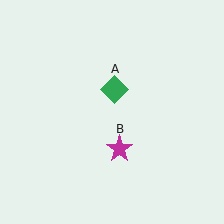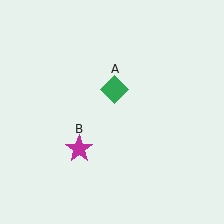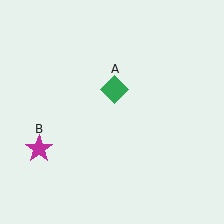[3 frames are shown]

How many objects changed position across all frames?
1 object changed position: magenta star (object B).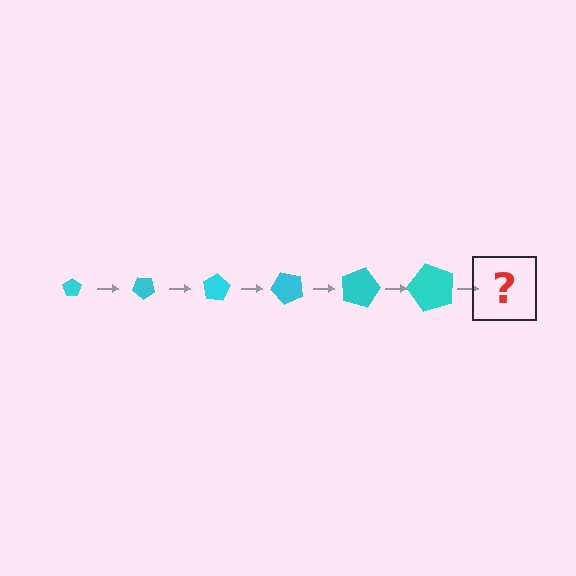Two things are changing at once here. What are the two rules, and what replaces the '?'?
The two rules are that the pentagon grows larger each step and it rotates 40 degrees each step. The '?' should be a pentagon, larger than the previous one and rotated 240 degrees from the start.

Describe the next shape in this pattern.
It should be a pentagon, larger than the previous one and rotated 240 degrees from the start.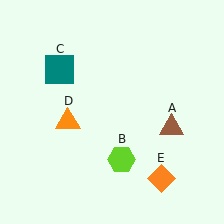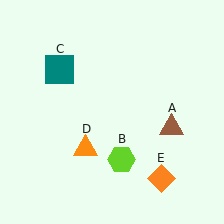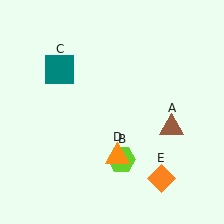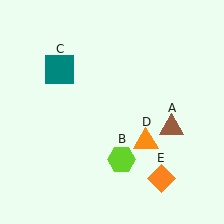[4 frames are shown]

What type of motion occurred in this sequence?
The orange triangle (object D) rotated counterclockwise around the center of the scene.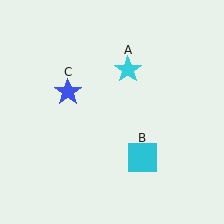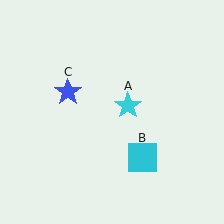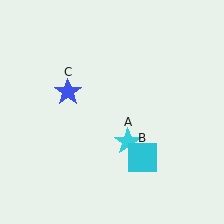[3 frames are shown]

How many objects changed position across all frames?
1 object changed position: cyan star (object A).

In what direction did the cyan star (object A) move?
The cyan star (object A) moved down.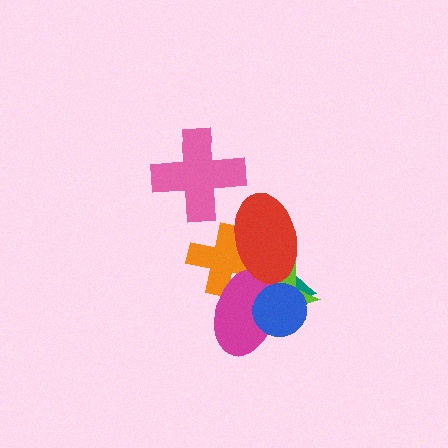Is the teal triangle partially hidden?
Yes, it is partially covered by another shape.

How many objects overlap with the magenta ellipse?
5 objects overlap with the magenta ellipse.